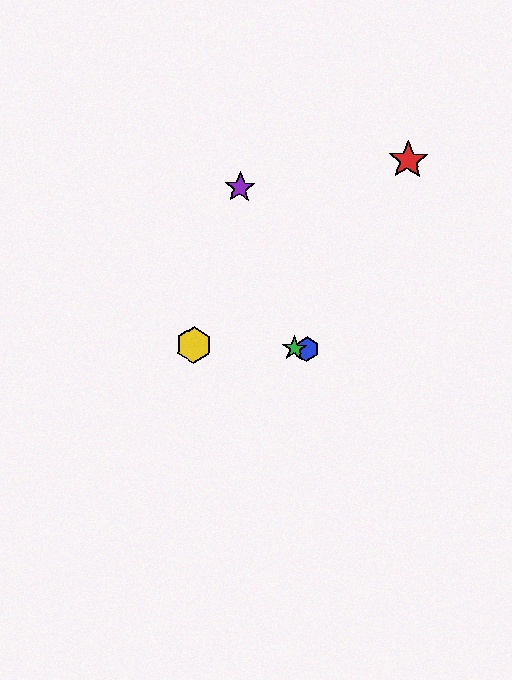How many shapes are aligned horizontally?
3 shapes (the blue hexagon, the green star, the yellow hexagon) are aligned horizontally.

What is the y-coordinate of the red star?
The red star is at y≈160.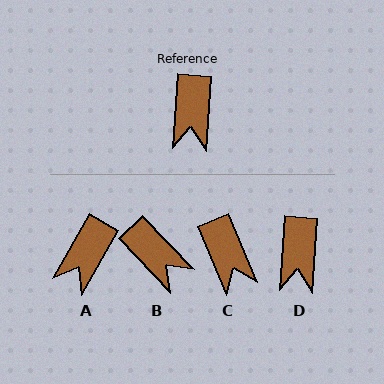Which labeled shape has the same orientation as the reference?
D.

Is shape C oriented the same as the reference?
No, it is off by about 26 degrees.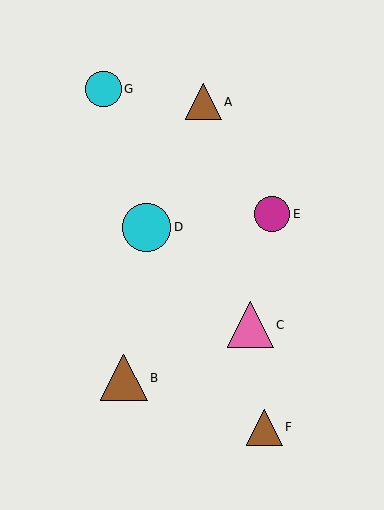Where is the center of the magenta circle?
The center of the magenta circle is at (272, 214).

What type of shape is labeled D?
Shape D is a cyan circle.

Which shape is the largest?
The cyan circle (labeled D) is the largest.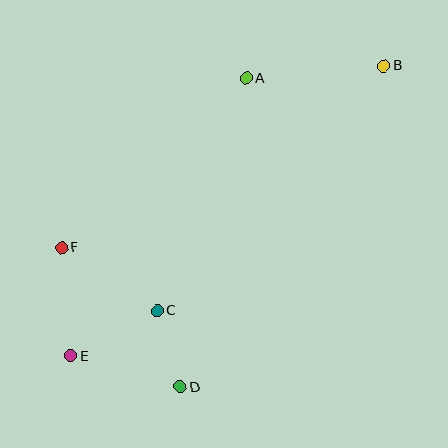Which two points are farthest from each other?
Points B and E are farthest from each other.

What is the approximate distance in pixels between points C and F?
The distance between C and F is approximately 114 pixels.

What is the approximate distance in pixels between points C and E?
The distance between C and E is approximately 98 pixels.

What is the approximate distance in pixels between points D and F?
The distance between D and F is approximately 183 pixels.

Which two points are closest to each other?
Points C and D are closest to each other.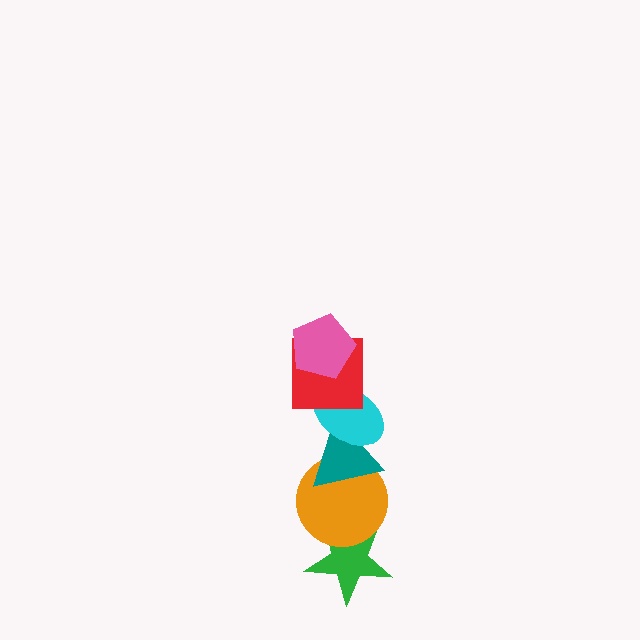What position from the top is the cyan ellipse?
The cyan ellipse is 3rd from the top.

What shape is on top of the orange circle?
The teal triangle is on top of the orange circle.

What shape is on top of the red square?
The pink pentagon is on top of the red square.